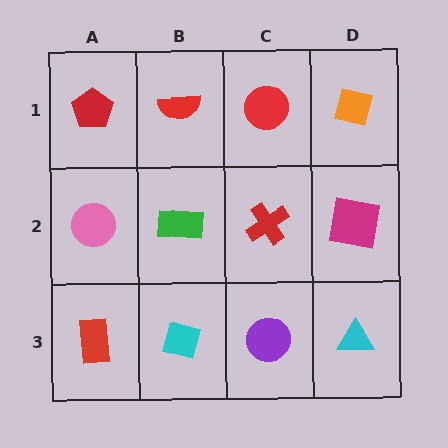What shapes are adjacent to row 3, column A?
A pink circle (row 2, column A), a cyan square (row 3, column B).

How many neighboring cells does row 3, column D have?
2.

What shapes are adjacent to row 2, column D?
An orange square (row 1, column D), a cyan triangle (row 3, column D), a red cross (row 2, column C).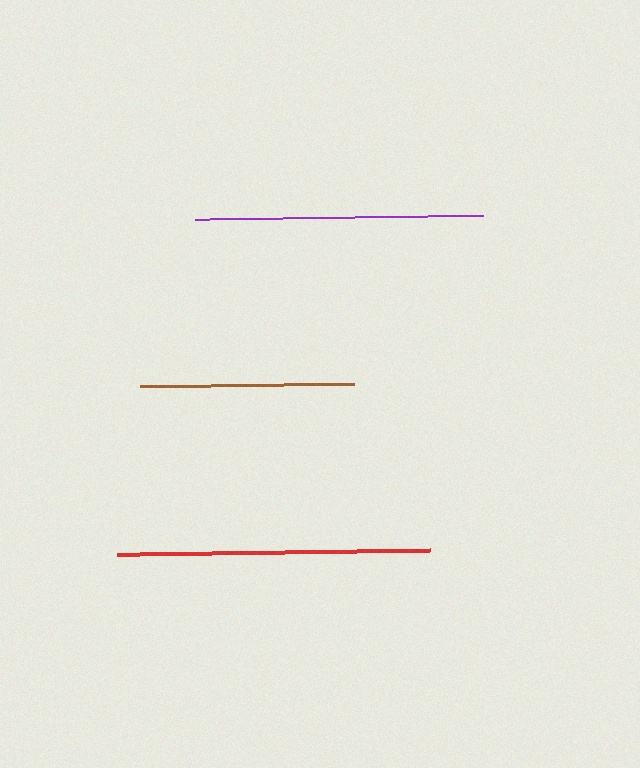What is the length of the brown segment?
The brown segment is approximately 214 pixels long.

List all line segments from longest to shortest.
From longest to shortest: red, purple, brown.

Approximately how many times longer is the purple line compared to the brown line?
The purple line is approximately 1.3 times the length of the brown line.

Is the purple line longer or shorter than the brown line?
The purple line is longer than the brown line.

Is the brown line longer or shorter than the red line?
The red line is longer than the brown line.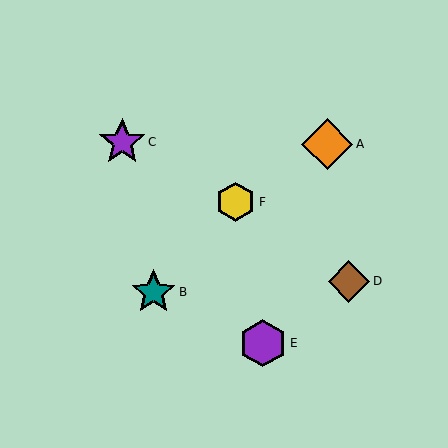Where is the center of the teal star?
The center of the teal star is at (154, 292).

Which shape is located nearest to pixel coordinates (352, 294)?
The brown diamond (labeled D) at (349, 281) is nearest to that location.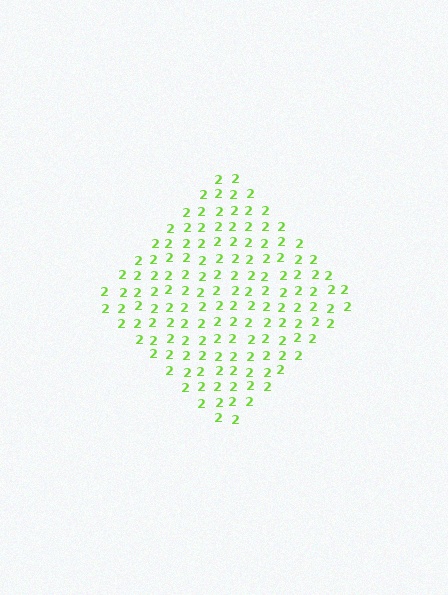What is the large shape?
The large shape is a diamond.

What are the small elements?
The small elements are digit 2's.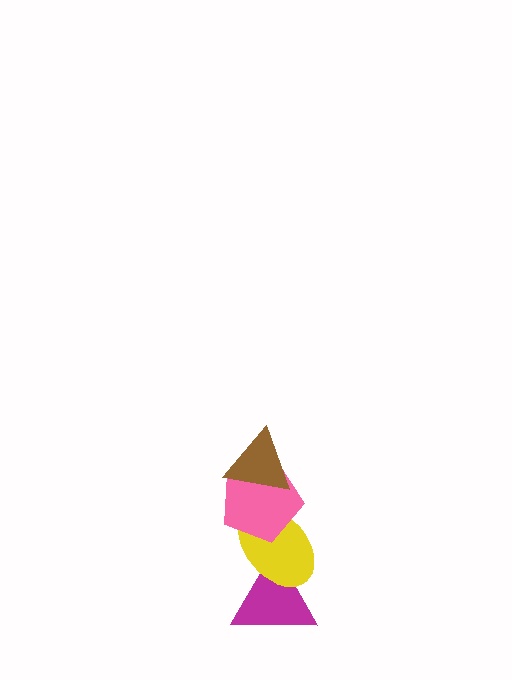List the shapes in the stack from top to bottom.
From top to bottom: the brown triangle, the pink pentagon, the yellow ellipse, the magenta triangle.